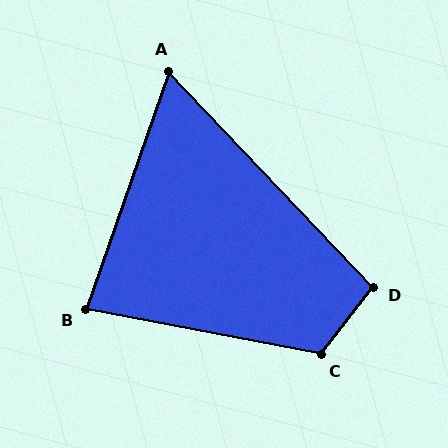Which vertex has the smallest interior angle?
A, at approximately 63 degrees.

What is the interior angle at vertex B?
Approximately 82 degrees (acute).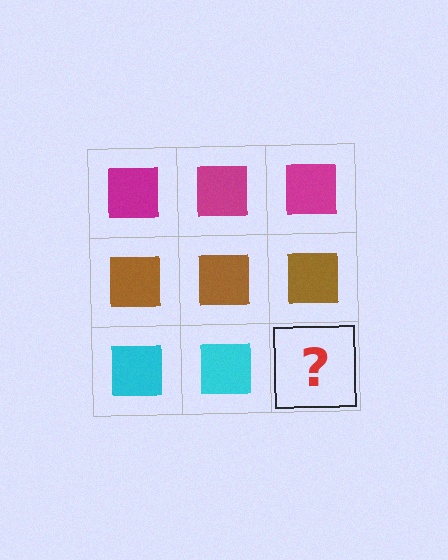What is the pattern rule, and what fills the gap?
The rule is that each row has a consistent color. The gap should be filled with a cyan square.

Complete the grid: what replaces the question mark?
The question mark should be replaced with a cyan square.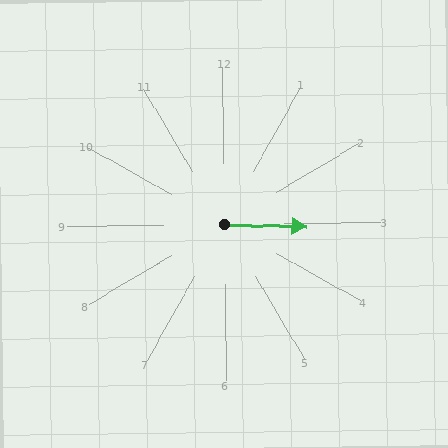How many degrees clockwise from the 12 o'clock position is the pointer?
Approximately 93 degrees.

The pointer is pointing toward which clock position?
Roughly 3 o'clock.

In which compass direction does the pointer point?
East.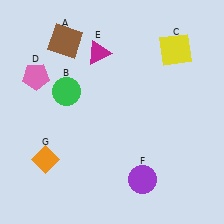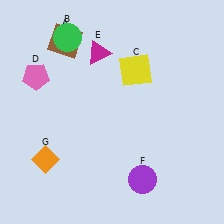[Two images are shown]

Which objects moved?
The objects that moved are: the green circle (B), the yellow square (C).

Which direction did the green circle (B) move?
The green circle (B) moved up.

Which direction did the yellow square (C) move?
The yellow square (C) moved left.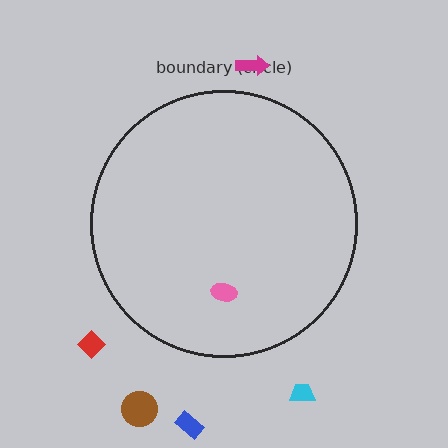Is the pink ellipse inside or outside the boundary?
Inside.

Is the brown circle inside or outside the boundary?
Outside.